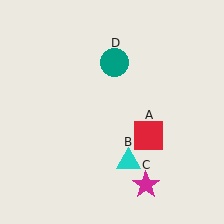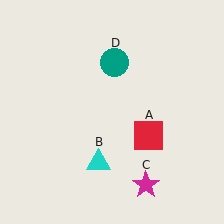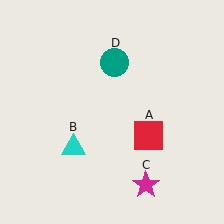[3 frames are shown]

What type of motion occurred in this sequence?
The cyan triangle (object B) rotated clockwise around the center of the scene.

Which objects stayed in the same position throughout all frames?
Red square (object A) and magenta star (object C) and teal circle (object D) remained stationary.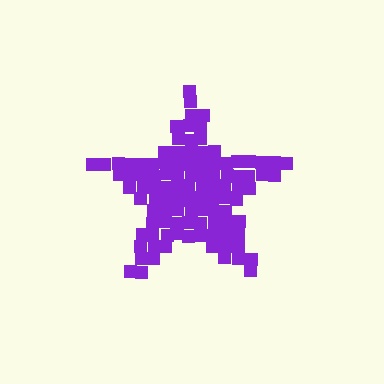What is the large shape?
The large shape is a star.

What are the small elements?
The small elements are squares.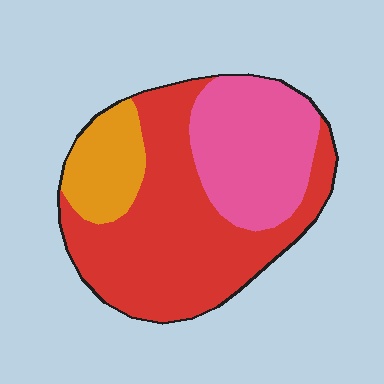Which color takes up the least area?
Orange, at roughly 15%.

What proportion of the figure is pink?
Pink covers around 30% of the figure.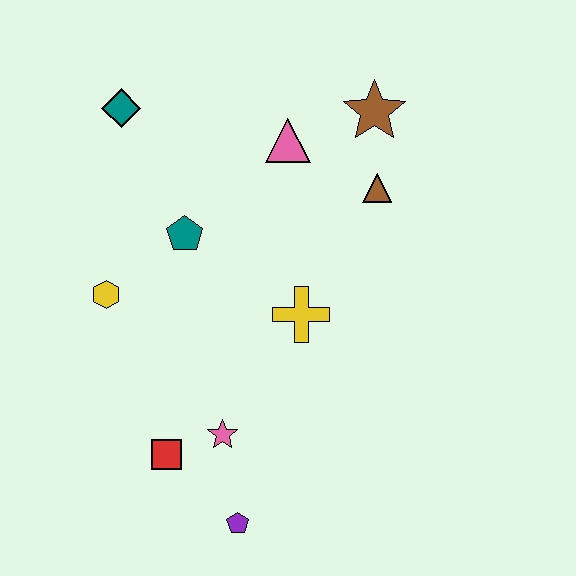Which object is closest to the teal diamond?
The teal pentagon is closest to the teal diamond.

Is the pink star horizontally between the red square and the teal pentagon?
No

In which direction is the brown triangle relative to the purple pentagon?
The brown triangle is above the purple pentagon.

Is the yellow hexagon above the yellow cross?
Yes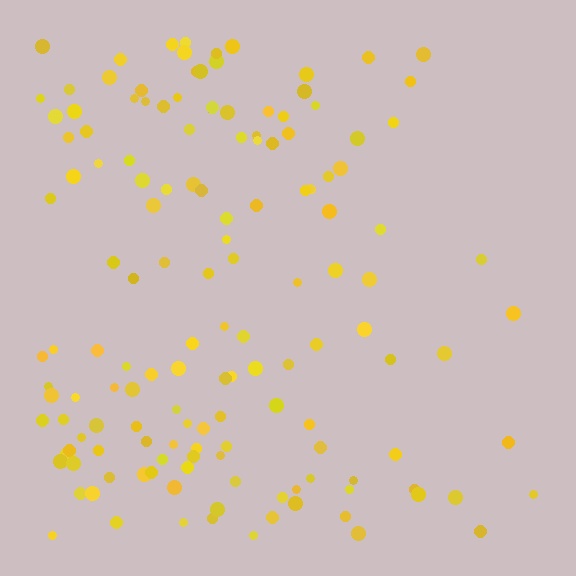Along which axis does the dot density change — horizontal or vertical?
Horizontal.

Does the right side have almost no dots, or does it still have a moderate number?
Still a moderate number, just noticeably fewer than the left.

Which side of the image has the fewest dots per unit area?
The right.